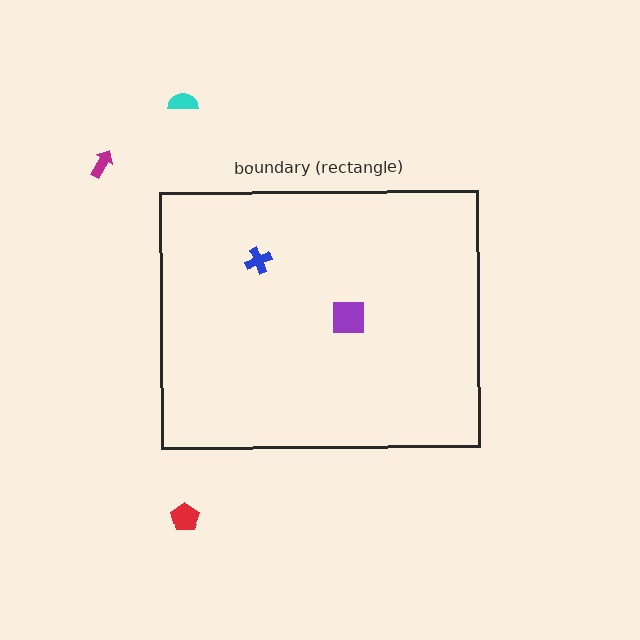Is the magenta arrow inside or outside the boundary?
Outside.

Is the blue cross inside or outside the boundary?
Inside.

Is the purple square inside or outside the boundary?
Inside.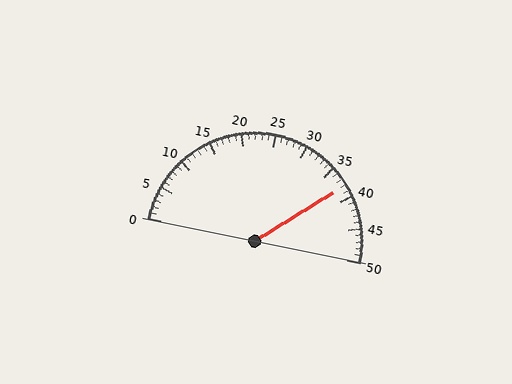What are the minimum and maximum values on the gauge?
The gauge ranges from 0 to 50.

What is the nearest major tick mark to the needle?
The nearest major tick mark is 40.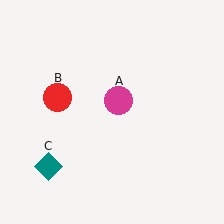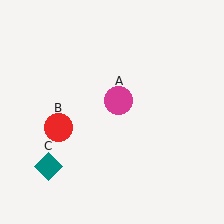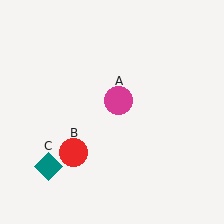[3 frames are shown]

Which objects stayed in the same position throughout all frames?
Magenta circle (object A) and teal diamond (object C) remained stationary.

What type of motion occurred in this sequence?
The red circle (object B) rotated counterclockwise around the center of the scene.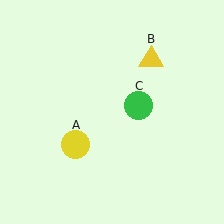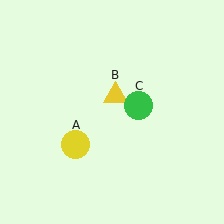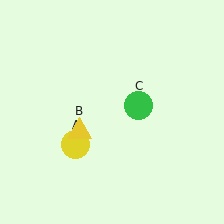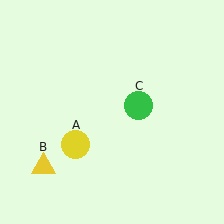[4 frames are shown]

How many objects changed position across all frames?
1 object changed position: yellow triangle (object B).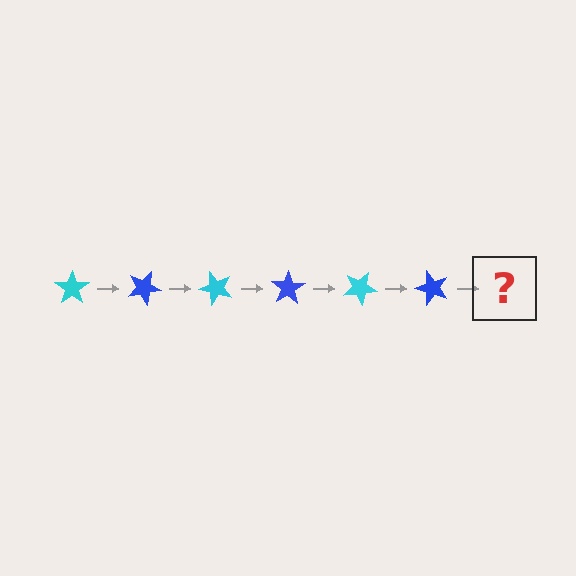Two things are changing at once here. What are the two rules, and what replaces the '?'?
The two rules are that it rotates 25 degrees each step and the color cycles through cyan and blue. The '?' should be a cyan star, rotated 150 degrees from the start.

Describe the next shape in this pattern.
It should be a cyan star, rotated 150 degrees from the start.